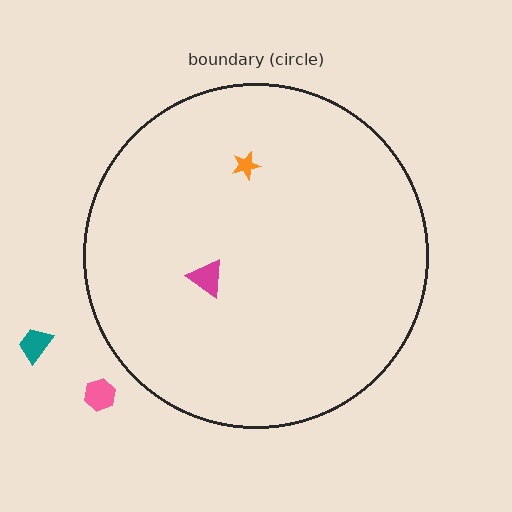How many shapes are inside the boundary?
2 inside, 2 outside.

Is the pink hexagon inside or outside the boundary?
Outside.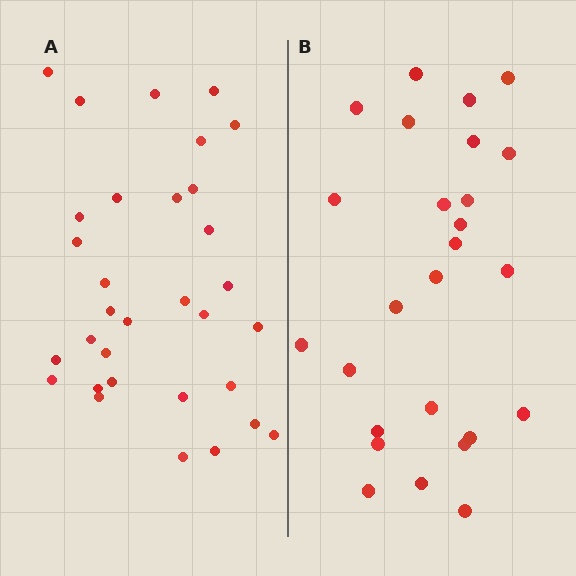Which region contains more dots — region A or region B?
Region A (the left region) has more dots.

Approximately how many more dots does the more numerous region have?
Region A has about 6 more dots than region B.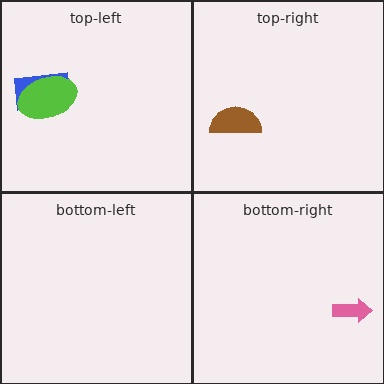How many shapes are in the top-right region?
1.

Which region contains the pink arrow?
The bottom-right region.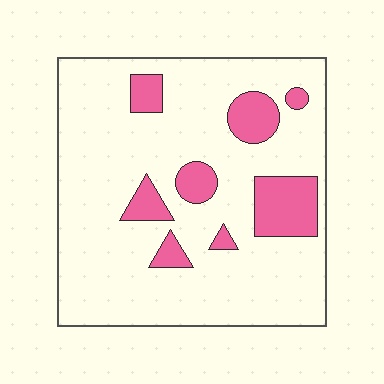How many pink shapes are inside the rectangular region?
8.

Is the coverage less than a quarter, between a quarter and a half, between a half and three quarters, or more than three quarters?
Less than a quarter.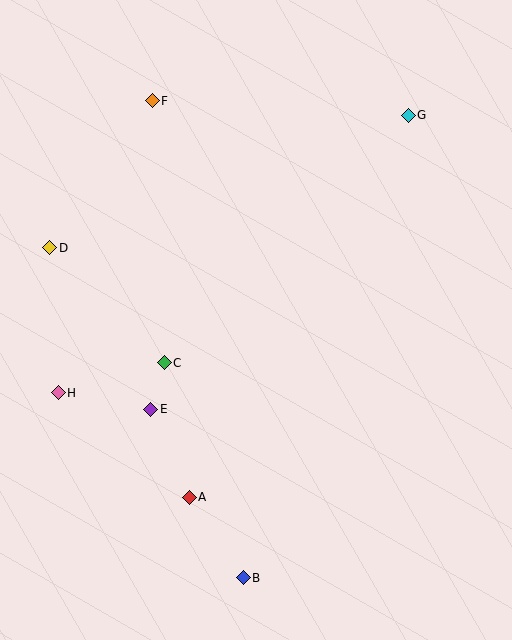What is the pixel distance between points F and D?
The distance between F and D is 179 pixels.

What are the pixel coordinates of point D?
Point D is at (50, 248).